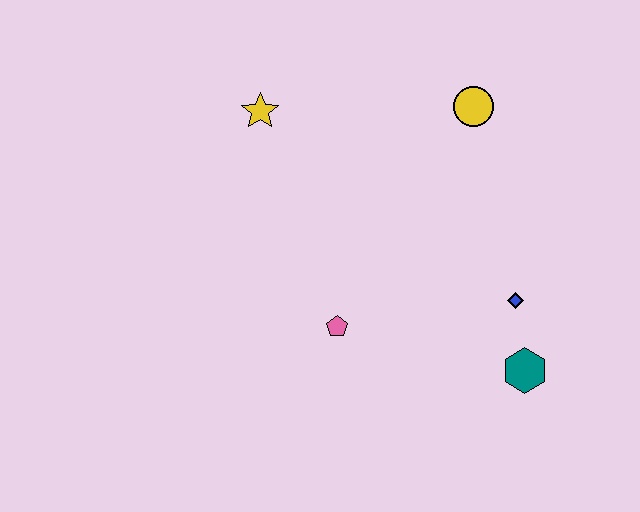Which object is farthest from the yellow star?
The teal hexagon is farthest from the yellow star.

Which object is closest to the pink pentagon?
The blue diamond is closest to the pink pentagon.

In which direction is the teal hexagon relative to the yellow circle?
The teal hexagon is below the yellow circle.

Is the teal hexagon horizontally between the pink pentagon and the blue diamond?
No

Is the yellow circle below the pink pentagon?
No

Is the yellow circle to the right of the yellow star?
Yes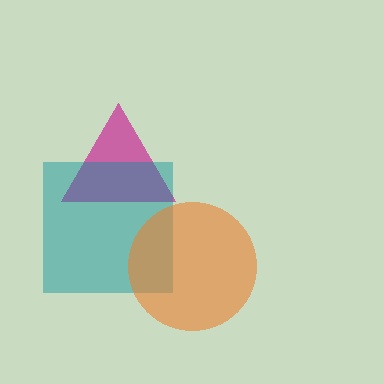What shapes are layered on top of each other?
The layered shapes are: a magenta triangle, a teal square, an orange circle.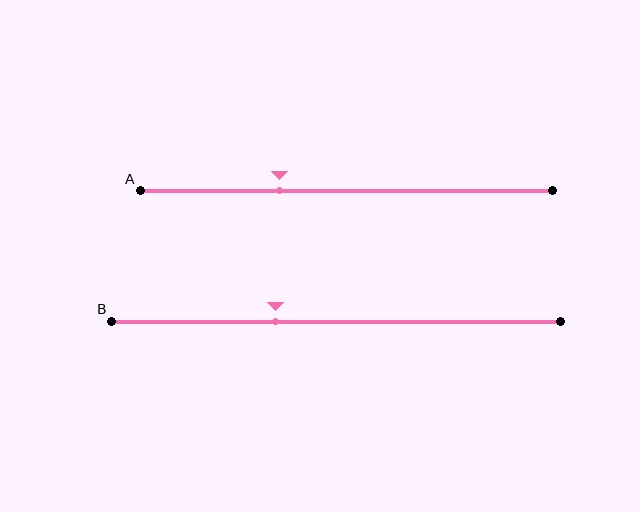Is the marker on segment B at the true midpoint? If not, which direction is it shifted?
No, the marker on segment B is shifted to the left by about 14% of the segment length.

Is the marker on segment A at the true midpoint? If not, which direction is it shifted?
No, the marker on segment A is shifted to the left by about 16% of the segment length.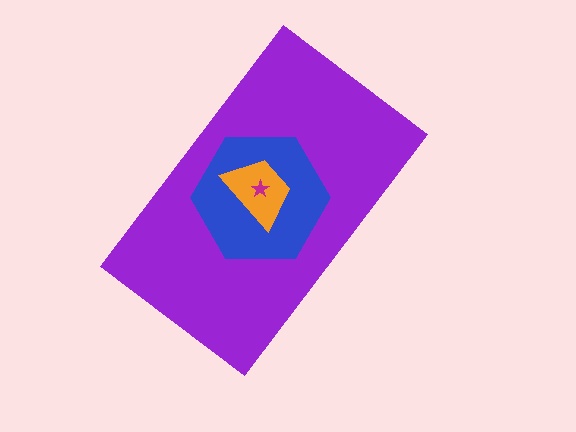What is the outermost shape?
The purple rectangle.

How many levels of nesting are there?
4.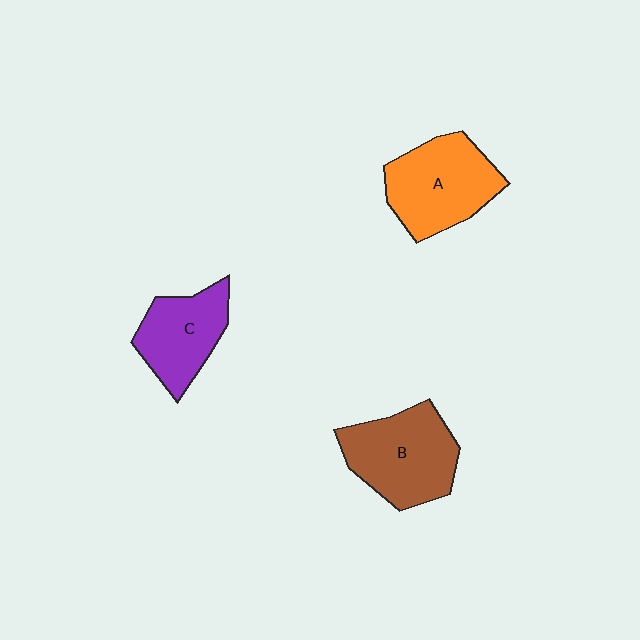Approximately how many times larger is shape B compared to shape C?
Approximately 1.3 times.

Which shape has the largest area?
Shape B (brown).